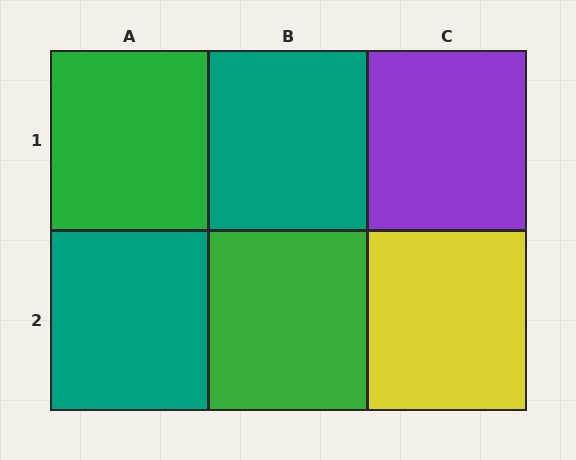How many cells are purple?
1 cell is purple.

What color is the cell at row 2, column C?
Yellow.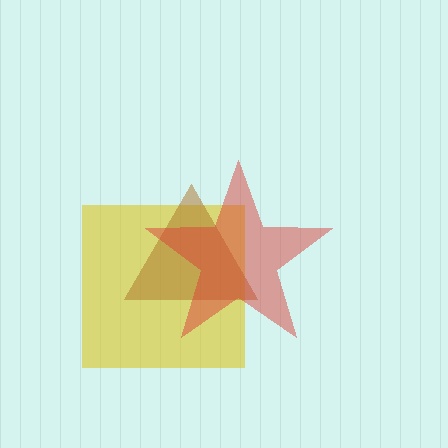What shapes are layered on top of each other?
The layered shapes are: a yellow square, a brown triangle, a red star.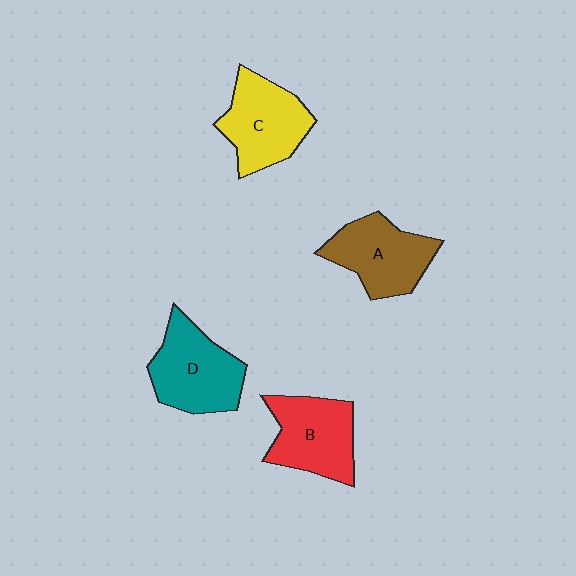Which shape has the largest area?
Shape D (teal).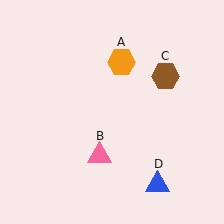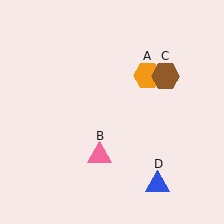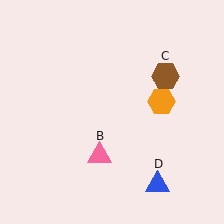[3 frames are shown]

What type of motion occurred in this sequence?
The orange hexagon (object A) rotated clockwise around the center of the scene.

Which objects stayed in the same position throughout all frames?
Pink triangle (object B) and brown hexagon (object C) and blue triangle (object D) remained stationary.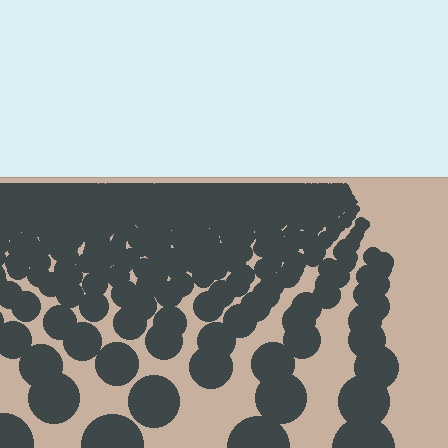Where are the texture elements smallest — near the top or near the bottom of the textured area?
Near the top.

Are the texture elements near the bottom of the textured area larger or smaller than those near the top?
Larger. Near the bottom, elements are closer to the viewer and appear at a bigger on-screen size.